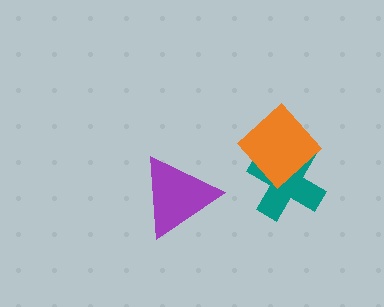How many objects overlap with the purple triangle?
0 objects overlap with the purple triangle.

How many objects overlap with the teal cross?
1 object overlaps with the teal cross.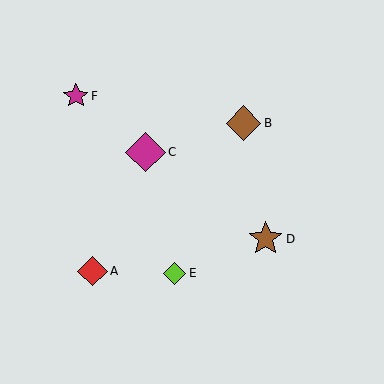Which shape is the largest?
The magenta diamond (labeled C) is the largest.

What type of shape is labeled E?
Shape E is a lime diamond.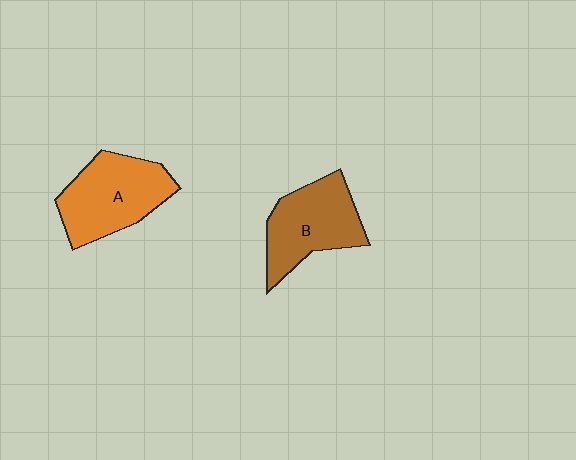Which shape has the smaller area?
Shape B (brown).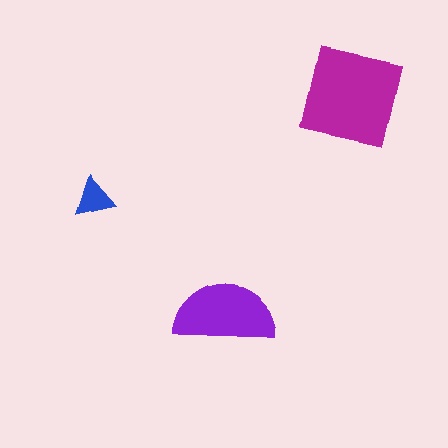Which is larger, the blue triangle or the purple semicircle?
The purple semicircle.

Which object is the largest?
The magenta square.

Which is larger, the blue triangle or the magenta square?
The magenta square.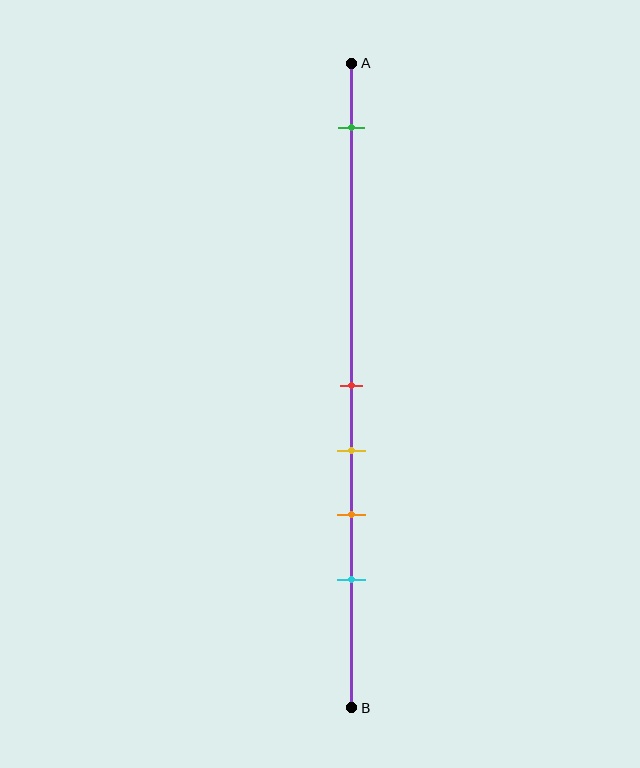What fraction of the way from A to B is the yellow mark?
The yellow mark is approximately 60% (0.6) of the way from A to B.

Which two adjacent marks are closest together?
The red and yellow marks are the closest adjacent pair.